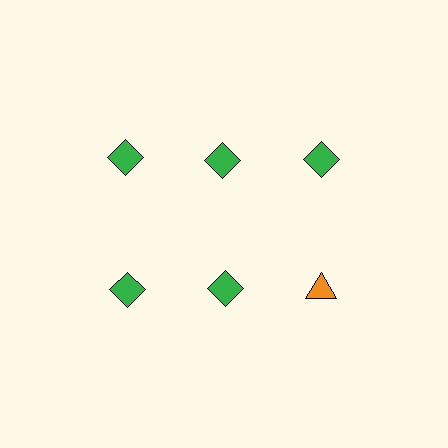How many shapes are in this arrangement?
There are 6 shapes arranged in a grid pattern.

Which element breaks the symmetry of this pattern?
The orange triangle in the second row, center column breaks the symmetry. All other shapes are green diamonds.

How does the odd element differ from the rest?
It differs in both color (orange instead of green) and shape (triangle instead of diamond).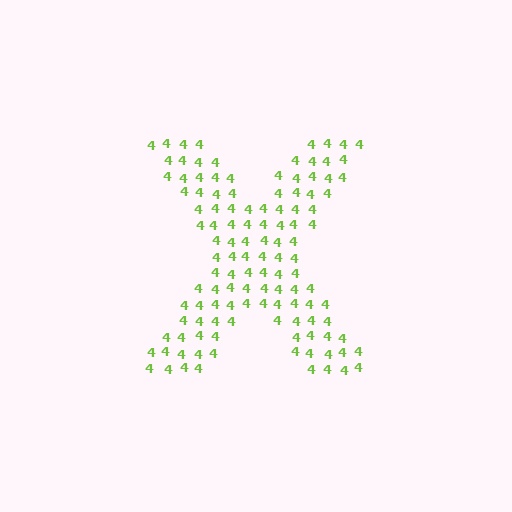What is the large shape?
The large shape is the letter X.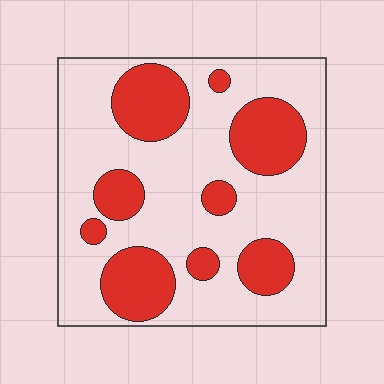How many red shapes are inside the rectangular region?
9.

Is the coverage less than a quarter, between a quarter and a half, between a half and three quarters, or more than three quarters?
Between a quarter and a half.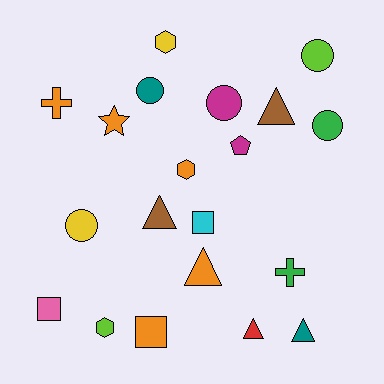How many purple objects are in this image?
There are no purple objects.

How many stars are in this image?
There is 1 star.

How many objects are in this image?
There are 20 objects.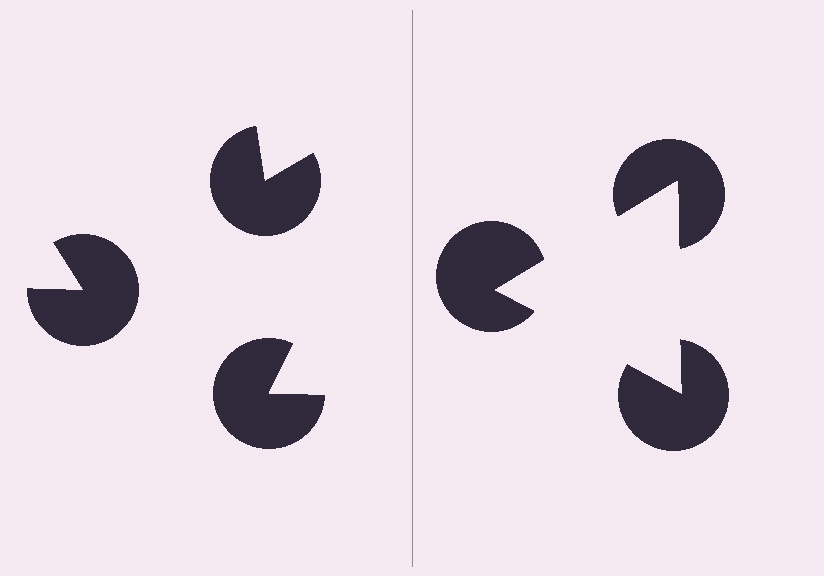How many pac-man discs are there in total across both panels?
6 — 3 on each side.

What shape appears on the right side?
An illusory triangle.